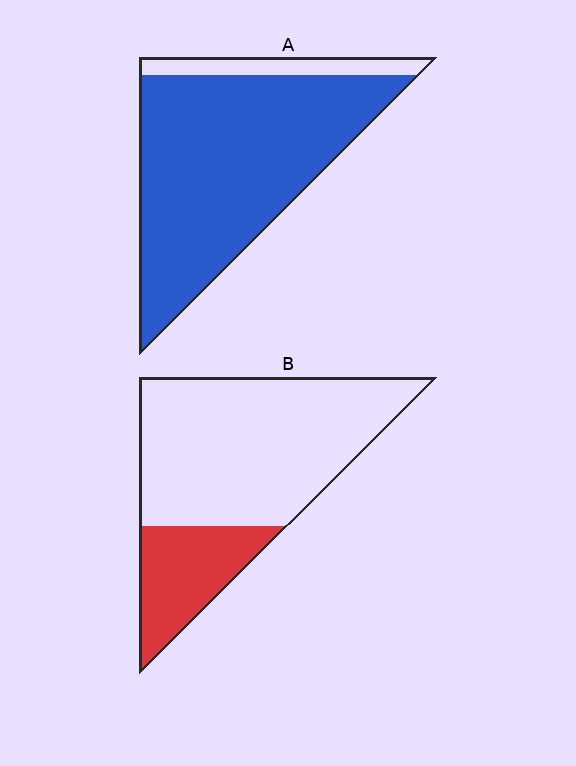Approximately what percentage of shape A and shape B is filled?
A is approximately 90% and B is approximately 25%.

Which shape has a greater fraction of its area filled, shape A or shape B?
Shape A.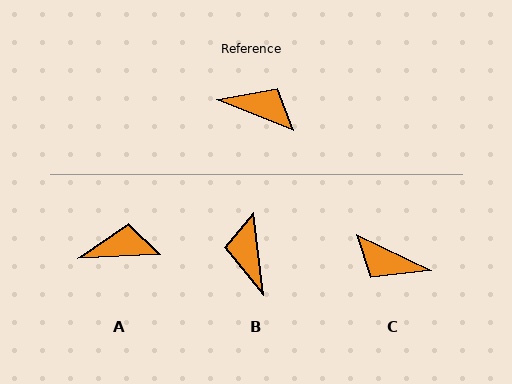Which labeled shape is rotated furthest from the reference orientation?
C, about 176 degrees away.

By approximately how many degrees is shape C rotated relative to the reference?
Approximately 176 degrees counter-clockwise.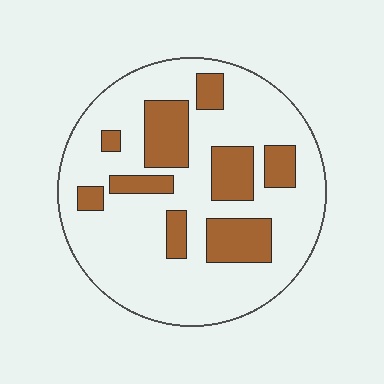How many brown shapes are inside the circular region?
9.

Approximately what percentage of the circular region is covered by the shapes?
Approximately 25%.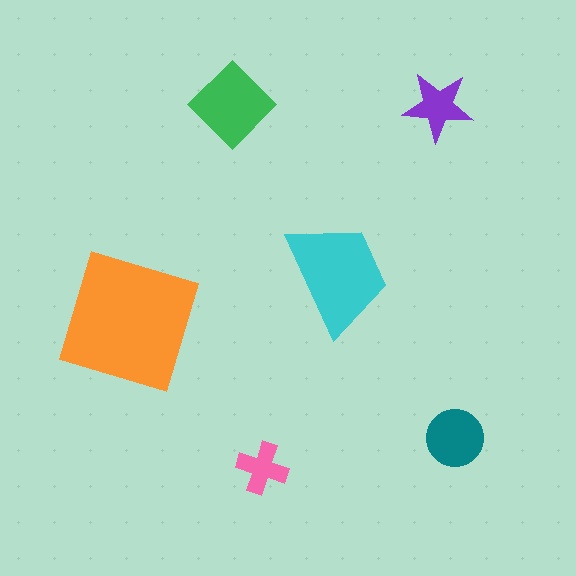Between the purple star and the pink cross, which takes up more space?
The purple star.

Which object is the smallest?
The pink cross.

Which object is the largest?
The orange square.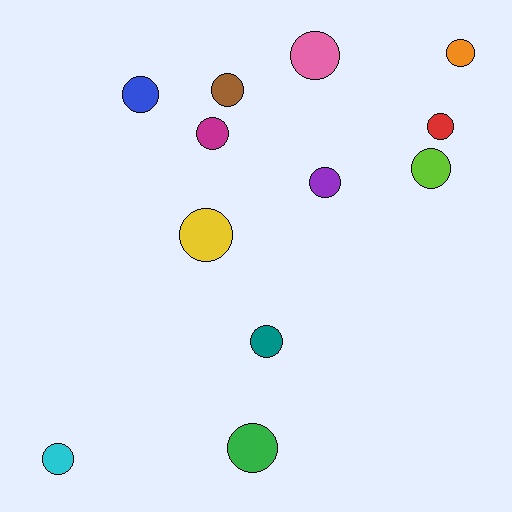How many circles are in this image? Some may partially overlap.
There are 12 circles.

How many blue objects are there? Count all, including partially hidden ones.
There is 1 blue object.